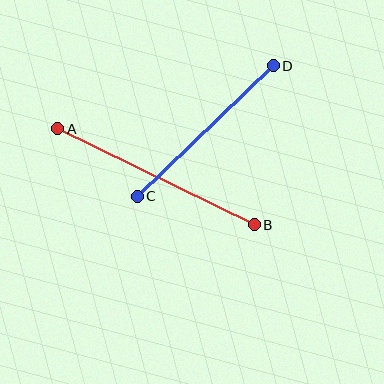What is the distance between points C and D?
The distance is approximately 189 pixels.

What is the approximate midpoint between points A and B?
The midpoint is at approximately (156, 177) pixels.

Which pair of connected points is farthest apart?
Points A and B are farthest apart.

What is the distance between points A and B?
The distance is approximately 219 pixels.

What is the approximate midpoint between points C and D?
The midpoint is at approximately (205, 131) pixels.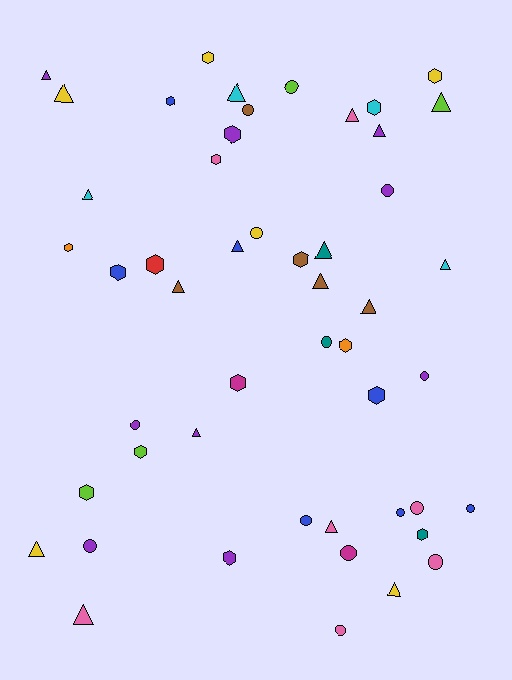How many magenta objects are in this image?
There are 2 magenta objects.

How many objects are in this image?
There are 50 objects.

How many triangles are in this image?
There are 18 triangles.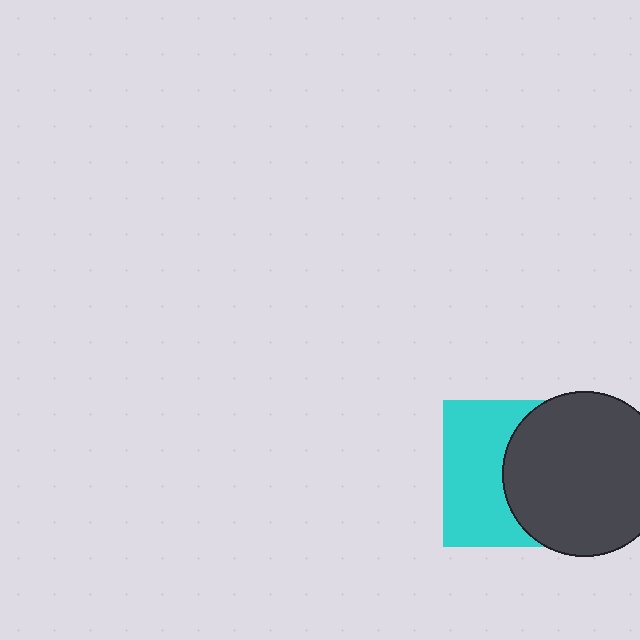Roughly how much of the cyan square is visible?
About half of it is visible (roughly 49%).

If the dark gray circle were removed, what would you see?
You would see the complete cyan square.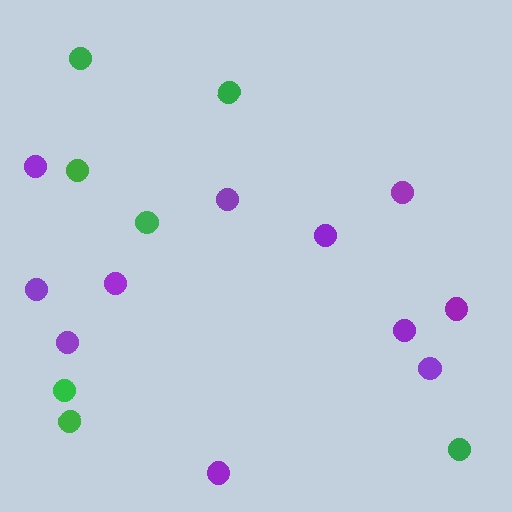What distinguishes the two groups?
There are 2 groups: one group of green circles (7) and one group of purple circles (11).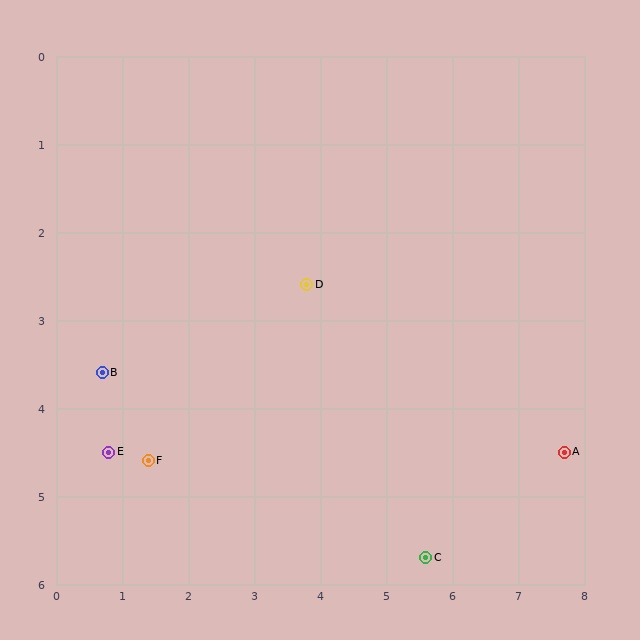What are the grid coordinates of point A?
Point A is at approximately (7.7, 4.5).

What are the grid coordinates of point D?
Point D is at approximately (3.8, 2.6).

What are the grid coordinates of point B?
Point B is at approximately (0.7, 3.6).